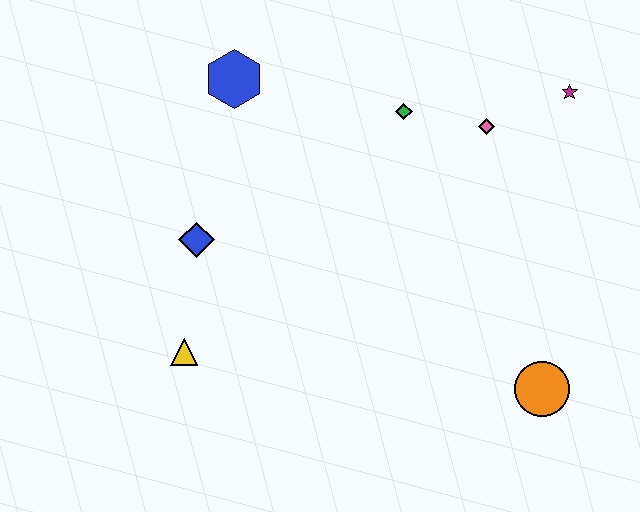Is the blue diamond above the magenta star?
No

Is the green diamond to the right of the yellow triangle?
Yes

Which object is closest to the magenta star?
The pink diamond is closest to the magenta star.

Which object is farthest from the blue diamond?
The magenta star is farthest from the blue diamond.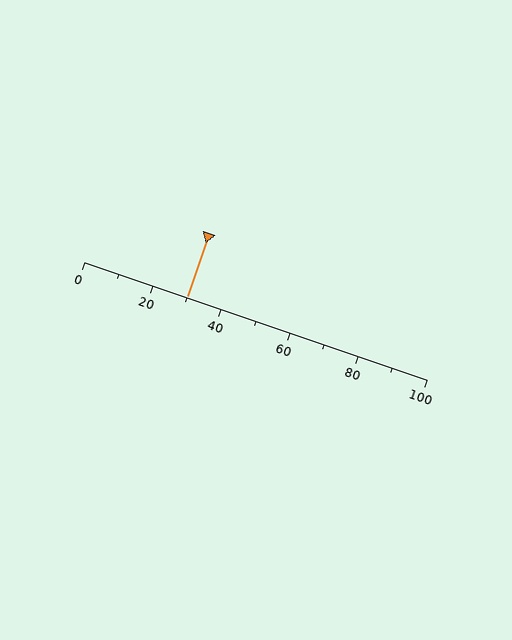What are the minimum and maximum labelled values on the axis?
The axis runs from 0 to 100.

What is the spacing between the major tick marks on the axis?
The major ticks are spaced 20 apart.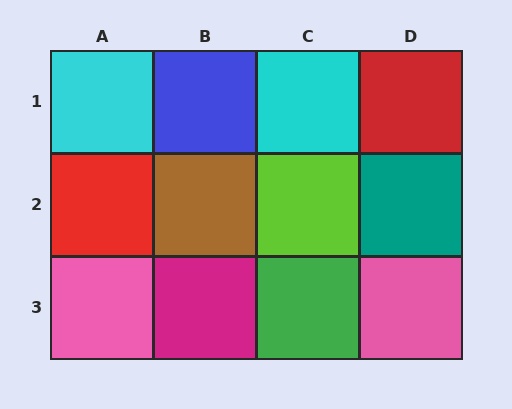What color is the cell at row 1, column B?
Blue.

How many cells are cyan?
2 cells are cyan.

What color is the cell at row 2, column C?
Lime.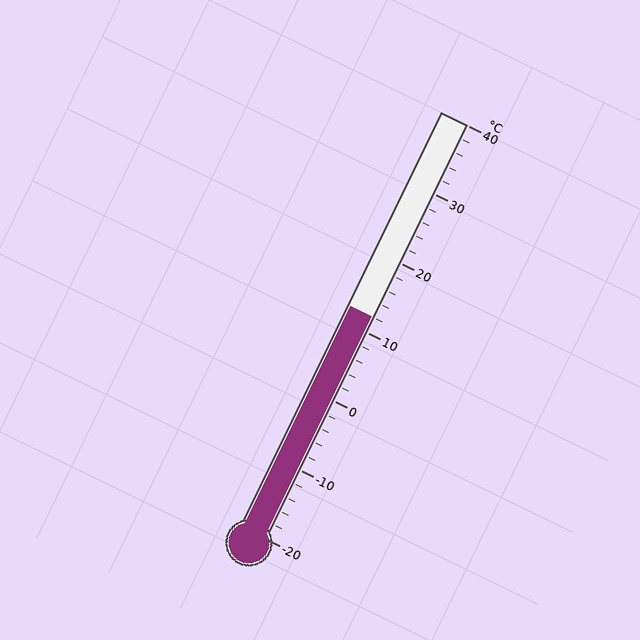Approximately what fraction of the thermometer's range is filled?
The thermometer is filled to approximately 55% of its range.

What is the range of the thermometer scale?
The thermometer scale ranges from -20°C to 40°C.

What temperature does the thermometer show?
The thermometer shows approximately 12°C.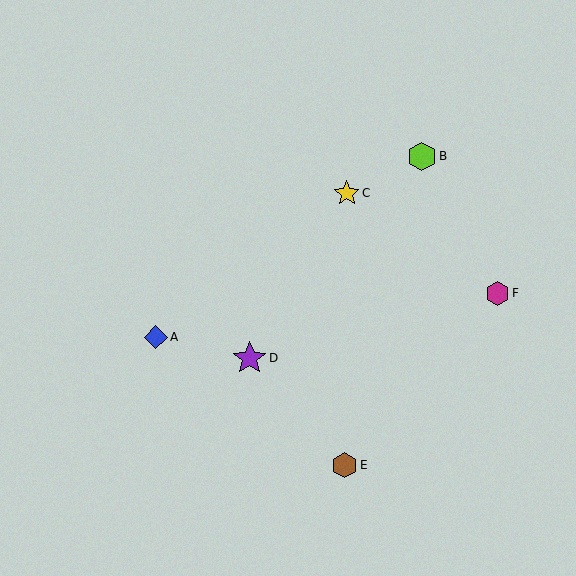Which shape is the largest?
The purple star (labeled D) is the largest.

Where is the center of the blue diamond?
The center of the blue diamond is at (156, 337).